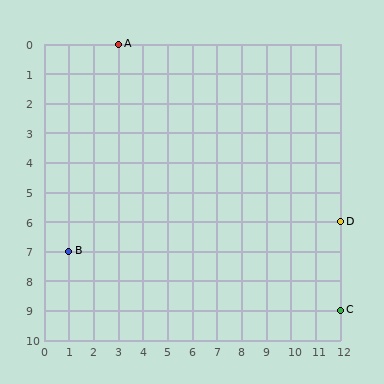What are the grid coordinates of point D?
Point D is at grid coordinates (12, 6).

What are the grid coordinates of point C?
Point C is at grid coordinates (12, 9).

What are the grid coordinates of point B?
Point B is at grid coordinates (1, 7).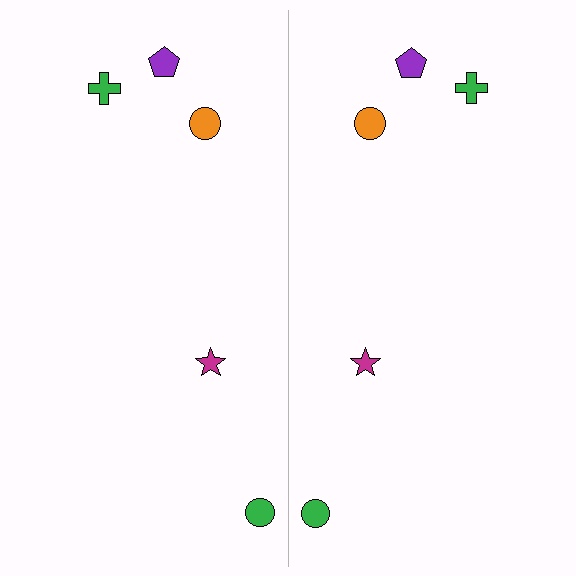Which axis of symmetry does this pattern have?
The pattern has a vertical axis of symmetry running through the center of the image.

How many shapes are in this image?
There are 10 shapes in this image.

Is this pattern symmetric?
Yes, this pattern has bilateral (reflection) symmetry.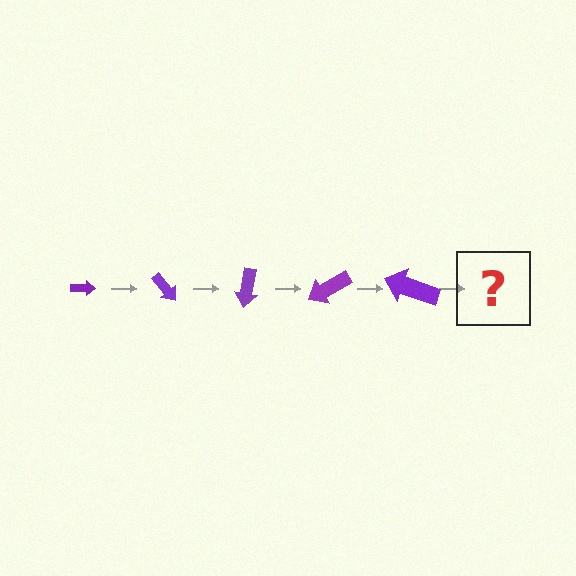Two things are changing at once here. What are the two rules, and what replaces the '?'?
The two rules are that the arrow grows larger each step and it rotates 50 degrees each step. The '?' should be an arrow, larger than the previous one and rotated 250 degrees from the start.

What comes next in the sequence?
The next element should be an arrow, larger than the previous one and rotated 250 degrees from the start.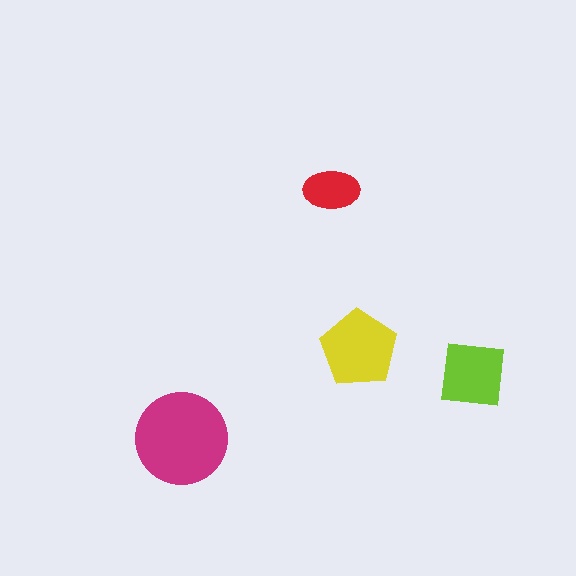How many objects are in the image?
There are 4 objects in the image.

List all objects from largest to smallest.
The magenta circle, the yellow pentagon, the lime square, the red ellipse.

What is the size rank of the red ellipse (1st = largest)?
4th.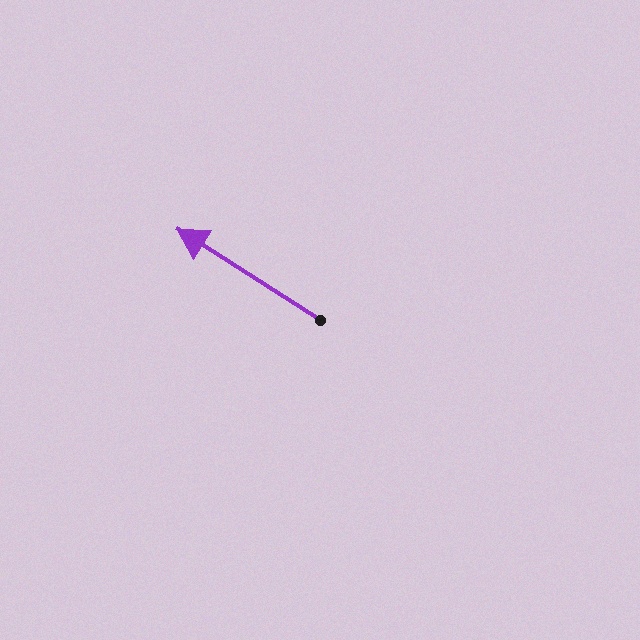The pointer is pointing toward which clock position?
Roughly 10 o'clock.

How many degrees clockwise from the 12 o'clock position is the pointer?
Approximately 303 degrees.